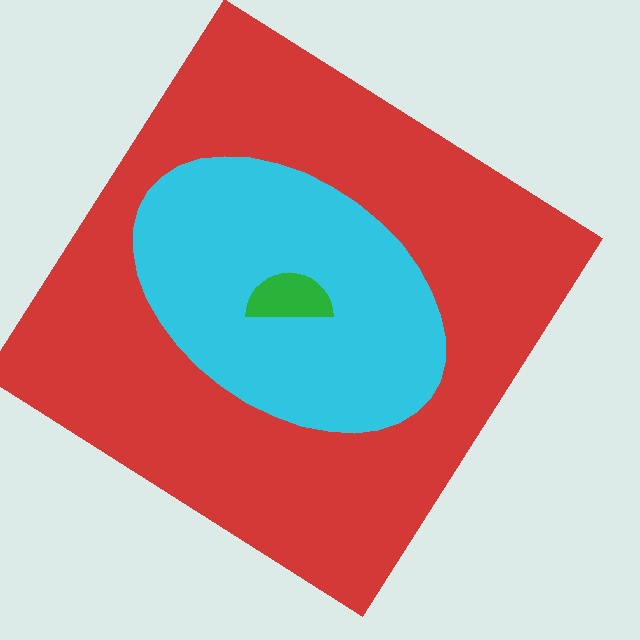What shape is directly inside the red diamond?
The cyan ellipse.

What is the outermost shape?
The red diamond.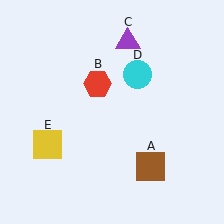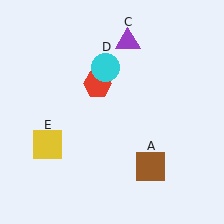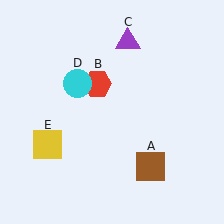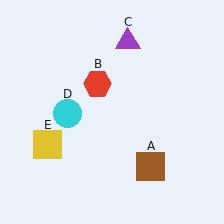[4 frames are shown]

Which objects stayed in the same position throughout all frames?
Brown square (object A) and red hexagon (object B) and purple triangle (object C) and yellow square (object E) remained stationary.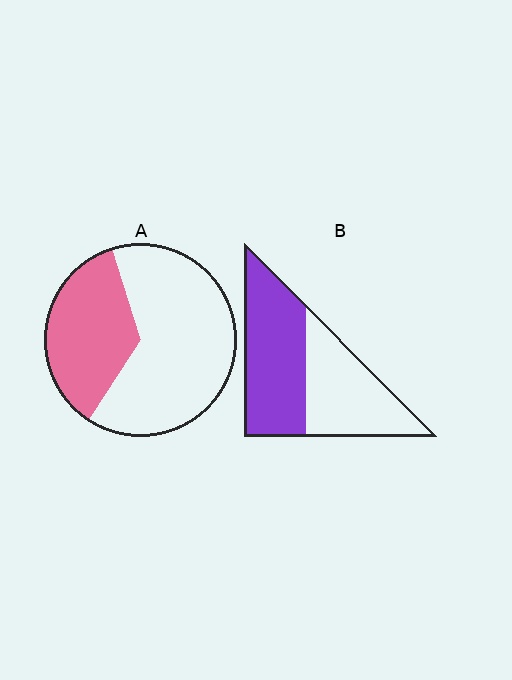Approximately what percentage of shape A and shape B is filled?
A is approximately 35% and B is approximately 55%.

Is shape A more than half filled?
No.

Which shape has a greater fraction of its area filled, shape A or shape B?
Shape B.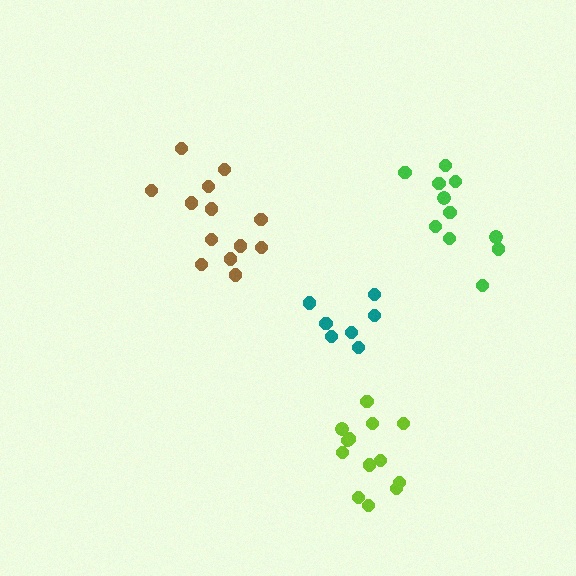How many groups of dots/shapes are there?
There are 4 groups.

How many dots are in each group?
Group 1: 7 dots, Group 2: 13 dots, Group 3: 11 dots, Group 4: 13 dots (44 total).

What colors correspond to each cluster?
The clusters are colored: teal, brown, green, lime.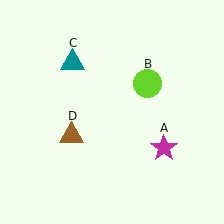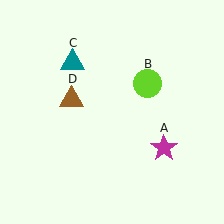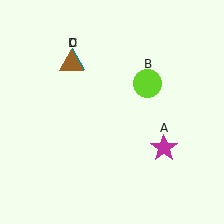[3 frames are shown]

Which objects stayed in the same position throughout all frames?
Magenta star (object A) and lime circle (object B) and teal triangle (object C) remained stationary.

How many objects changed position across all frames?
1 object changed position: brown triangle (object D).